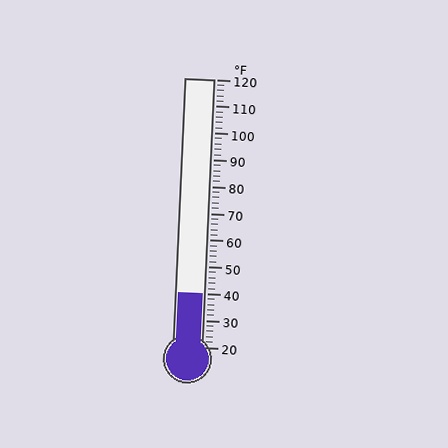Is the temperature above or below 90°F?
The temperature is below 90°F.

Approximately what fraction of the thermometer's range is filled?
The thermometer is filled to approximately 20% of its range.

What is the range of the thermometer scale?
The thermometer scale ranges from 20°F to 120°F.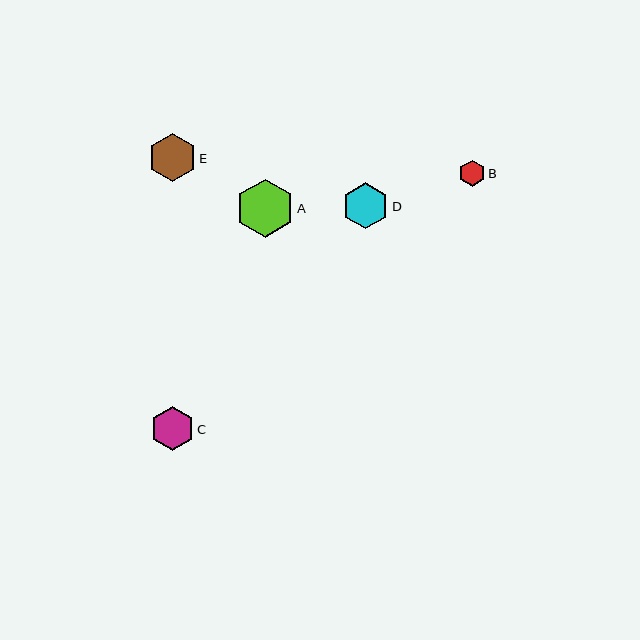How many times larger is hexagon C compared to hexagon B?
Hexagon C is approximately 1.7 times the size of hexagon B.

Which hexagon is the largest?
Hexagon A is the largest with a size of approximately 58 pixels.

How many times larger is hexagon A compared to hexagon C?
Hexagon A is approximately 1.3 times the size of hexagon C.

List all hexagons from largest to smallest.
From largest to smallest: A, E, D, C, B.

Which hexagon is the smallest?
Hexagon B is the smallest with a size of approximately 26 pixels.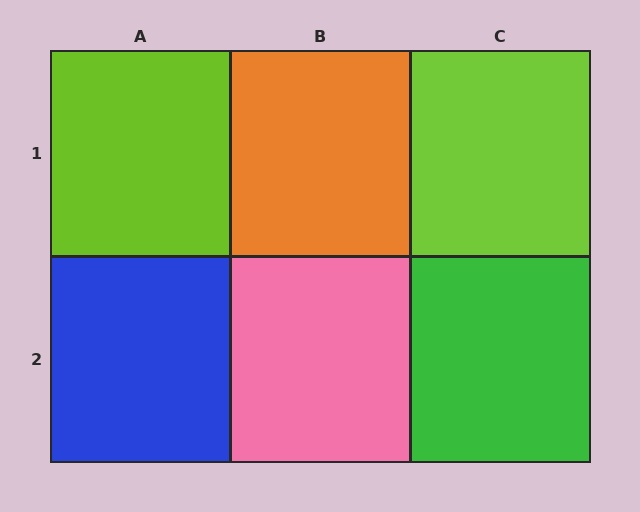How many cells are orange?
1 cell is orange.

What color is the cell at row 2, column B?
Pink.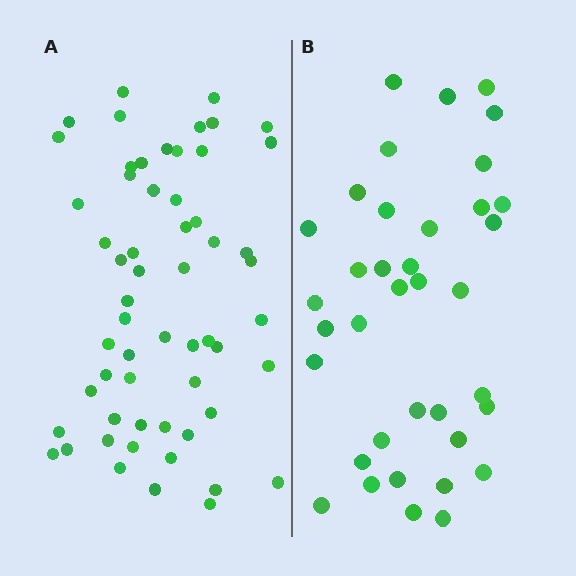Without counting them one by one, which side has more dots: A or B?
Region A (the left region) has more dots.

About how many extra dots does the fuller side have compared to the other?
Region A has approximately 20 more dots than region B.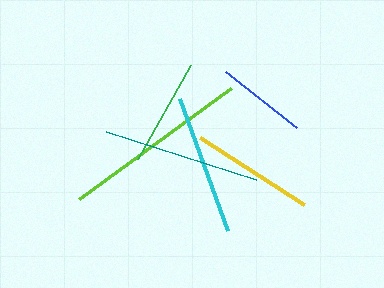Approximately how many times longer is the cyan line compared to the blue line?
The cyan line is approximately 1.5 times the length of the blue line.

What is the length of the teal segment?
The teal segment is approximately 157 pixels long.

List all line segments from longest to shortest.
From longest to shortest: lime, teal, cyan, yellow, green, blue.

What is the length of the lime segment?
The lime segment is approximately 188 pixels long.